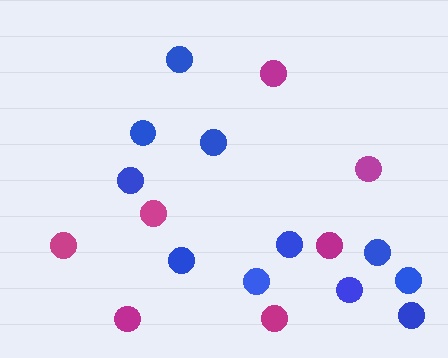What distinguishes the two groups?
There are 2 groups: one group of magenta circles (7) and one group of blue circles (11).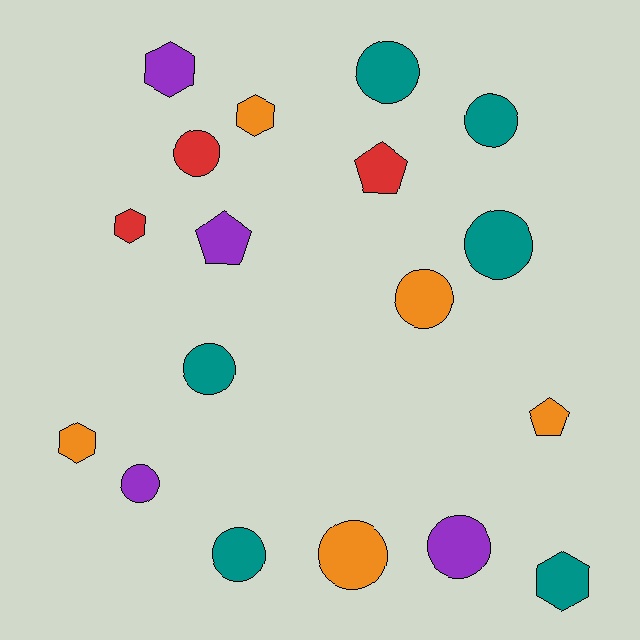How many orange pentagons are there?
There is 1 orange pentagon.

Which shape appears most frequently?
Circle, with 10 objects.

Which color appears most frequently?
Teal, with 6 objects.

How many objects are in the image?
There are 18 objects.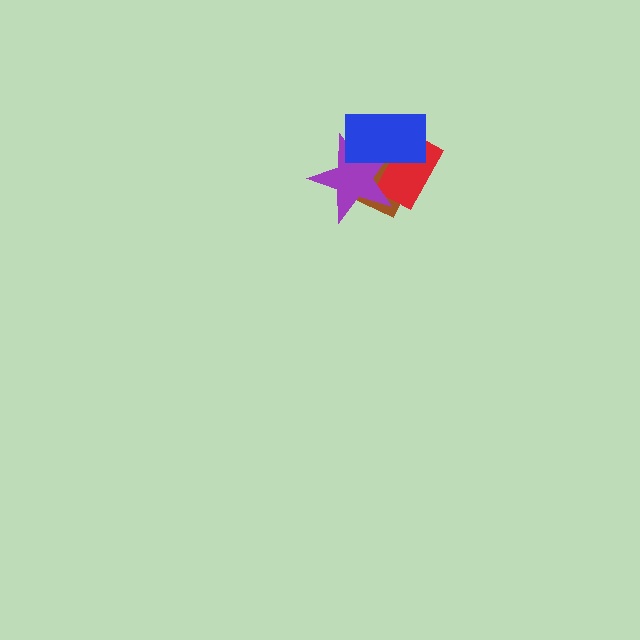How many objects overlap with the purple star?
3 objects overlap with the purple star.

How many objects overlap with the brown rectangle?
3 objects overlap with the brown rectangle.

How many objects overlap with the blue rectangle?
3 objects overlap with the blue rectangle.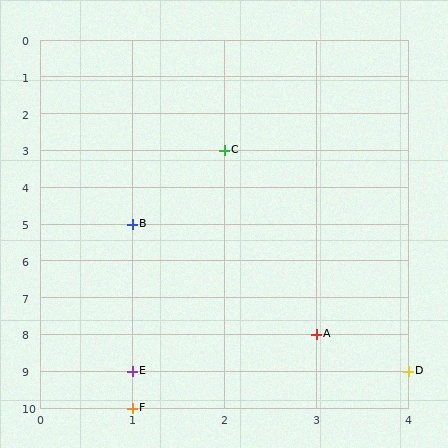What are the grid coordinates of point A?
Point A is at grid coordinates (3, 8).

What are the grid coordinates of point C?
Point C is at grid coordinates (2, 3).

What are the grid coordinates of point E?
Point E is at grid coordinates (1, 9).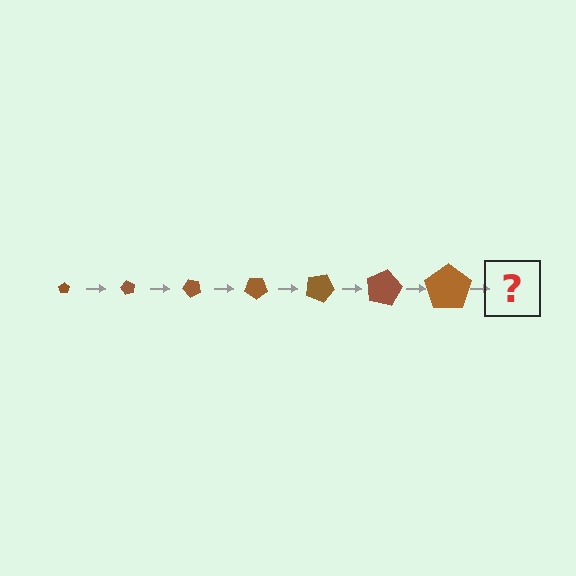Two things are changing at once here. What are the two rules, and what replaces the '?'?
The two rules are that the pentagon grows larger each step and it rotates 60 degrees each step. The '?' should be a pentagon, larger than the previous one and rotated 420 degrees from the start.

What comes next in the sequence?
The next element should be a pentagon, larger than the previous one and rotated 420 degrees from the start.